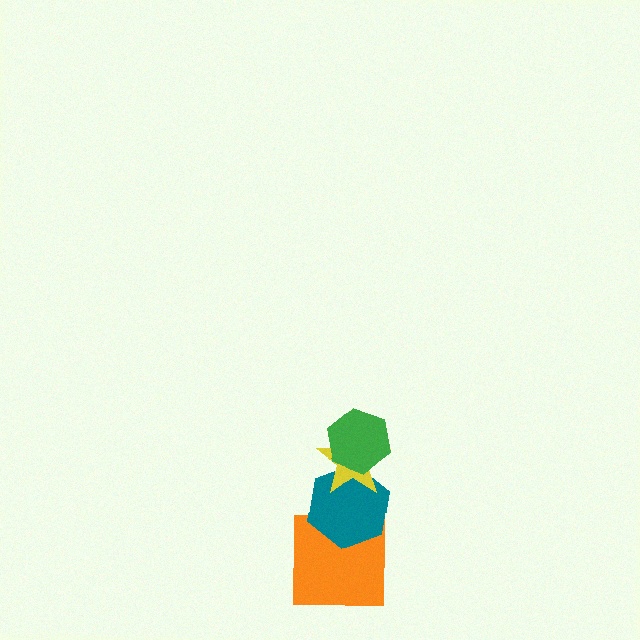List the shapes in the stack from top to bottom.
From top to bottom: the green hexagon, the yellow star, the teal hexagon, the orange square.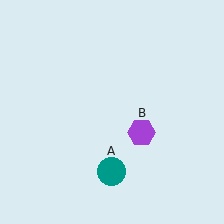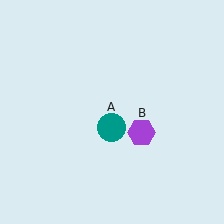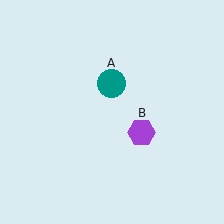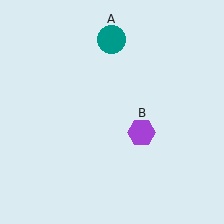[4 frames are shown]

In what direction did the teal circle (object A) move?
The teal circle (object A) moved up.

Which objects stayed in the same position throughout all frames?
Purple hexagon (object B) remained stationary.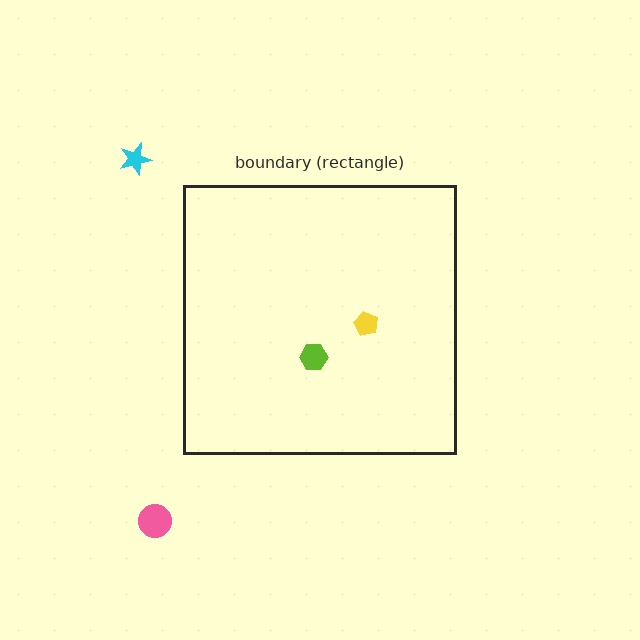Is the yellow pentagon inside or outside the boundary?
Inside.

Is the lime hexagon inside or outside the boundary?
Inside.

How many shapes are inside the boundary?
2 inside, 2 outside.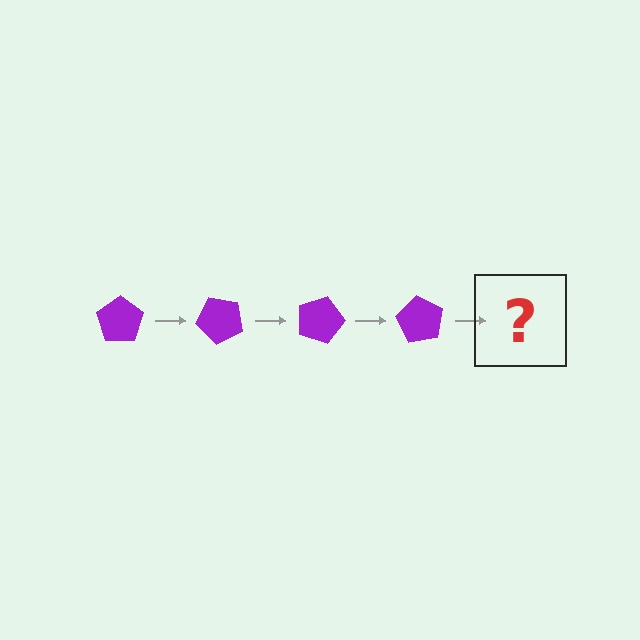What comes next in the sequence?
The next element should be a purple pentagon rotated 180 degrees.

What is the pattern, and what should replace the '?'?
The pattern is that the pentagon rotates 45 degrees each step. The '?' should be a purple pentagon rotated 180 degrees.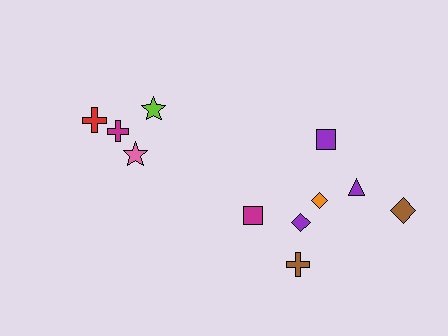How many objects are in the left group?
There are 4 objects.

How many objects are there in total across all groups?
There are 11 objects.